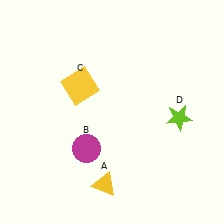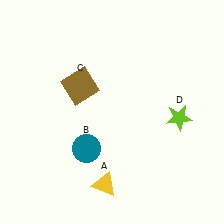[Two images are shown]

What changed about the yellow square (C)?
In Image 1, C is yellow. In Image 2, it changed to brown.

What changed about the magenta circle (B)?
In Image 1, B is magenta. In Image 2, it changed to teal.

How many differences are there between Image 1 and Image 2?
There are 2 differences between the two images.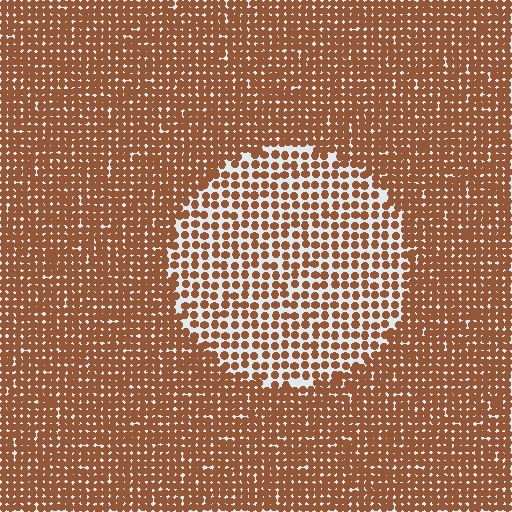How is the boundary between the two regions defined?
The boundary is defined by a change in element density (approximately 1.9x ratio). All elements are the same color, size, and shape.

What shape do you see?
I see a circle.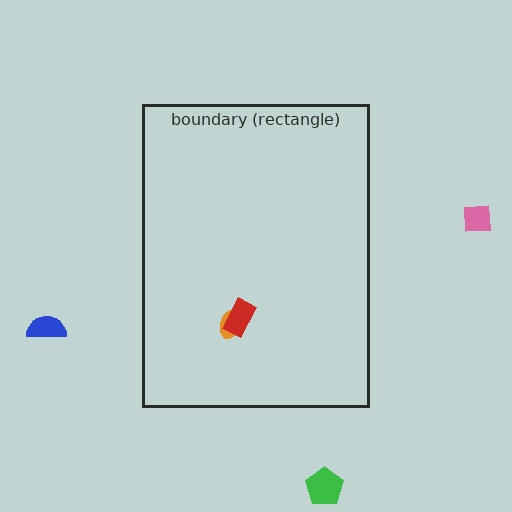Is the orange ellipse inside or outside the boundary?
Inside.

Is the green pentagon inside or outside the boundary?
Outside.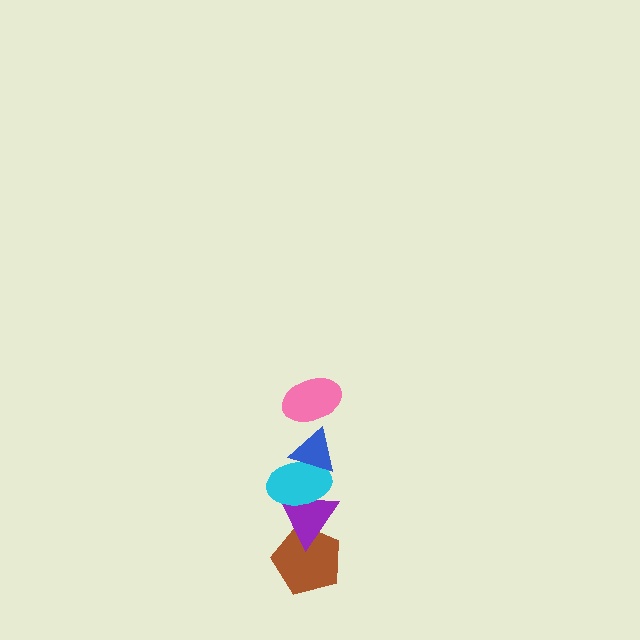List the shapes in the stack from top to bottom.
From top to bottom: the pink ellipse, the blue triangle, the cyan ellipse, the purple triangle, the brown pentagon.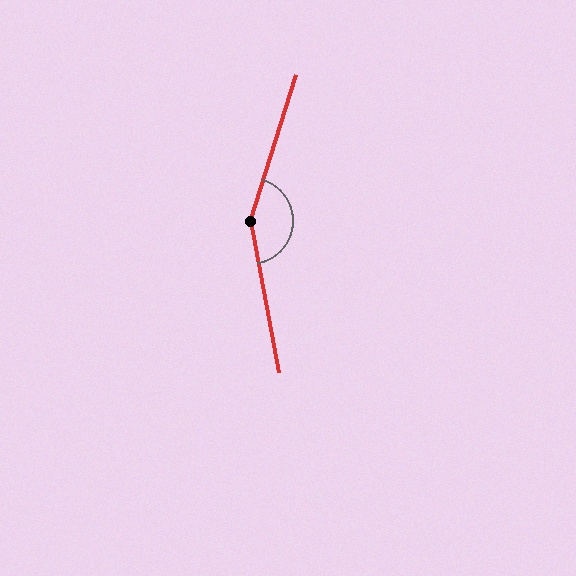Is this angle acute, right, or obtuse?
It is obtuse.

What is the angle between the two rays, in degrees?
Approximately 152 degrees.